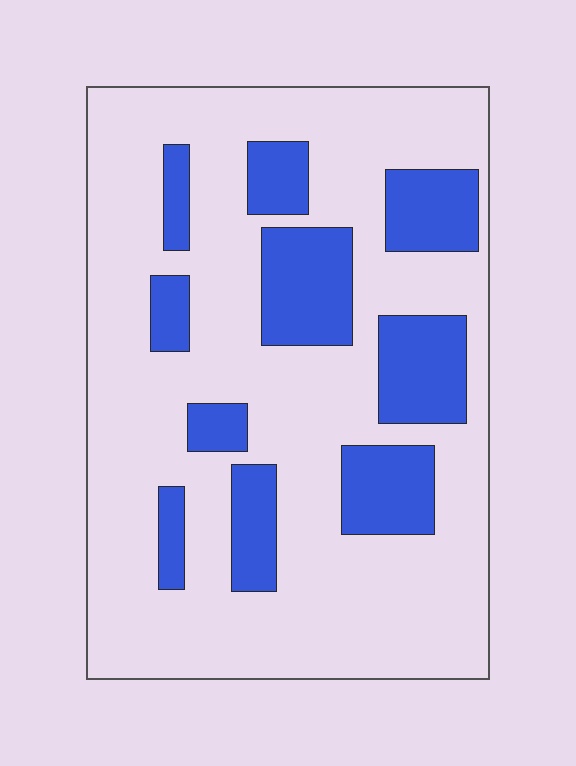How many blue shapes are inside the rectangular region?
10.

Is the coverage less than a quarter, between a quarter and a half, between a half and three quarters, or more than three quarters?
Less than a quarter.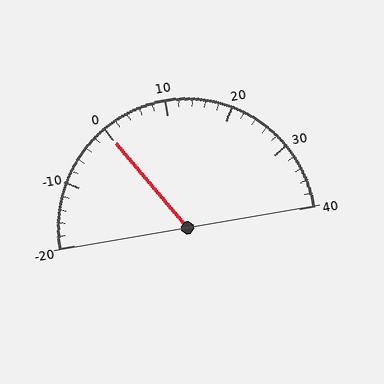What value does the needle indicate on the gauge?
The needle indicates approximately 0.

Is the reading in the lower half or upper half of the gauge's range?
The reading is in the lower half of the range (-20 to 40).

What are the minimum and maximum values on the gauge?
The gauge ranges from -20 to 40.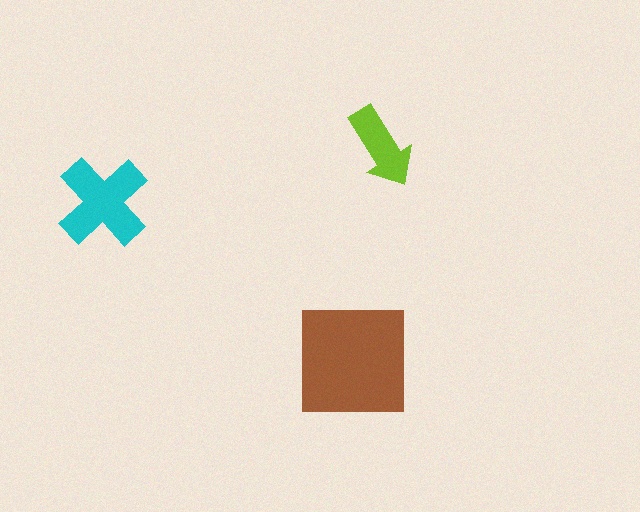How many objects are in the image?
There are 3 objects in the image.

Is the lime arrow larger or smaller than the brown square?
Smaller.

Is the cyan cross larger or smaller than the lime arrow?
Larger.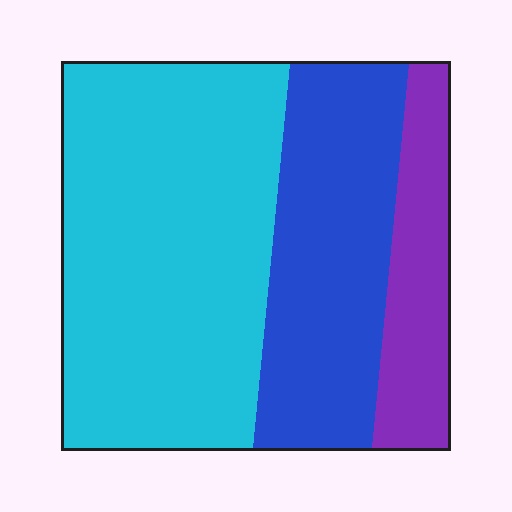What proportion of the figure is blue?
Blue covers about 30% of the figure.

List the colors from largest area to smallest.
From largest to smallest: cyan, blue, purple.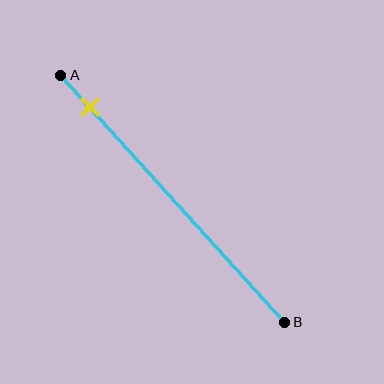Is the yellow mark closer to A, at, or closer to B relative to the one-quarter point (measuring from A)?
The yellow mark is closer to point A than the one-quarter point of segment AB.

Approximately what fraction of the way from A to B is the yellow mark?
The yellow mark is approximately 15% of the way from A to B.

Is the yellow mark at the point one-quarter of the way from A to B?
No, the mark is at about 15% from A, not at the 25% one-quarter point.